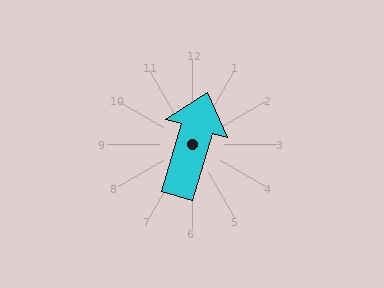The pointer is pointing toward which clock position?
Roughly 1 o'clock.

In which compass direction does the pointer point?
North.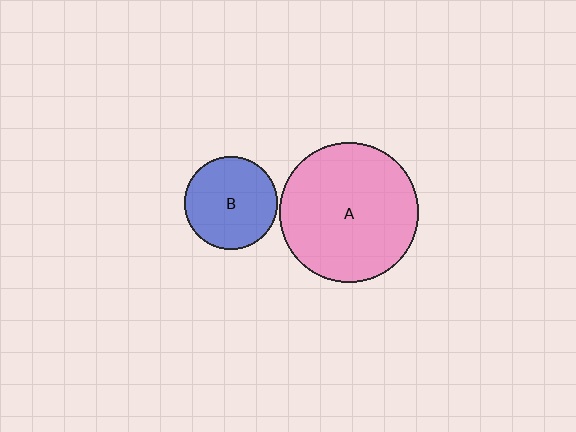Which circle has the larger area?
Circle A (pink).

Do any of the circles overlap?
No, none of the circles overlap.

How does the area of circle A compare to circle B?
Approximately 2.3 times.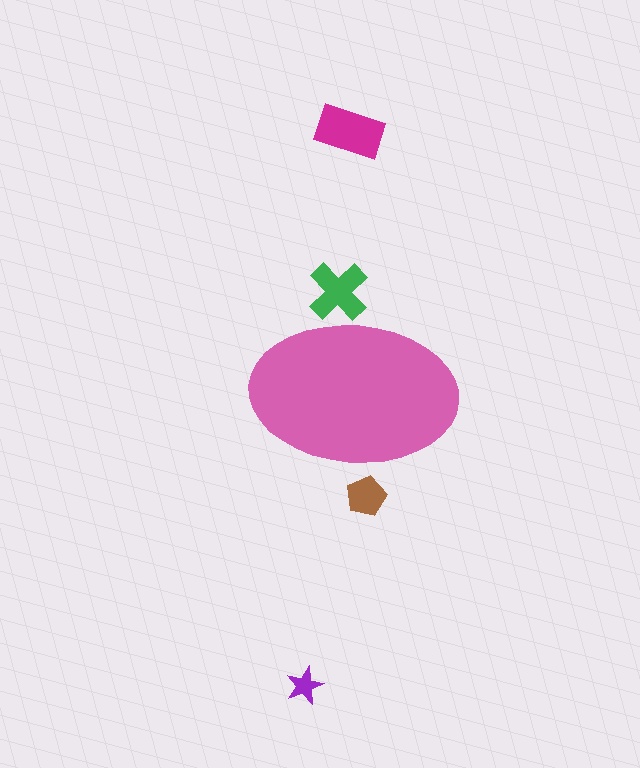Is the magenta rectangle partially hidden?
No, the magenta rectangle is fully visible.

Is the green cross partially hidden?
Yes, the green cross is partially hidden behind the pink ellipse.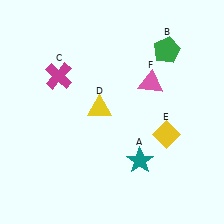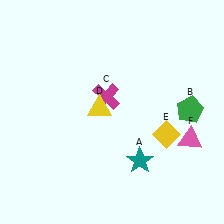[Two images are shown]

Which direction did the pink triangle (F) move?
The pink triangle (F) moved down.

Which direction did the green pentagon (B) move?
The green pentagon (B) moved down.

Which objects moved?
The objects that moved are: the green pentagon (B), the magenta cross (C), the pink triangle (F).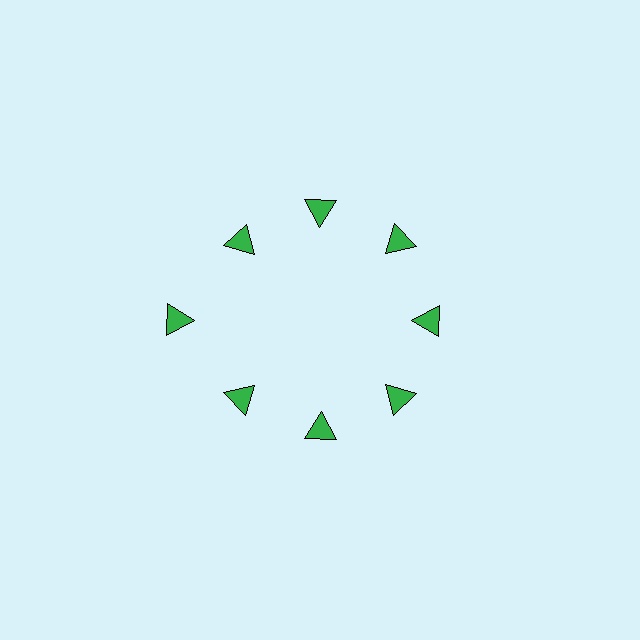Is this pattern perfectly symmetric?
No. The 8 green triangles are arranged in a ring, but one element near the 9 o'clock position is pushed outward from the center, breaking the 8-fold rotational symmetry.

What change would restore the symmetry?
The symmetry would be restored by moving it inward, back onto the ring so that all 8 triangles sit at equal angles and equal distance from the center.